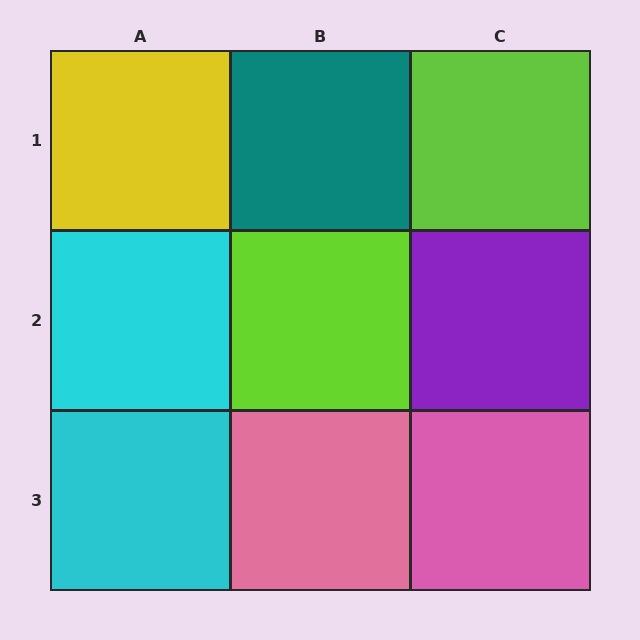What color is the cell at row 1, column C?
Lime.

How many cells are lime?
2 cells are lime.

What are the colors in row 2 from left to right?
Cyan, lime, purple.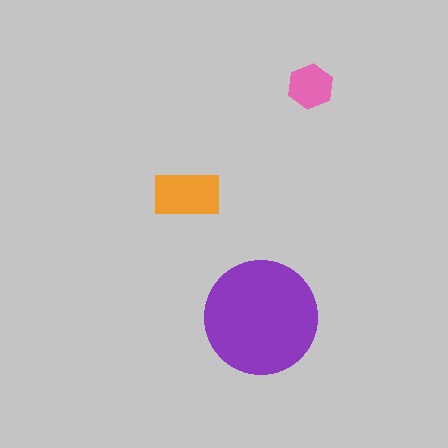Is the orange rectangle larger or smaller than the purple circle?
Smaller.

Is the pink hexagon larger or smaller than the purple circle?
Smaller.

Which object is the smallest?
The pink hexagon.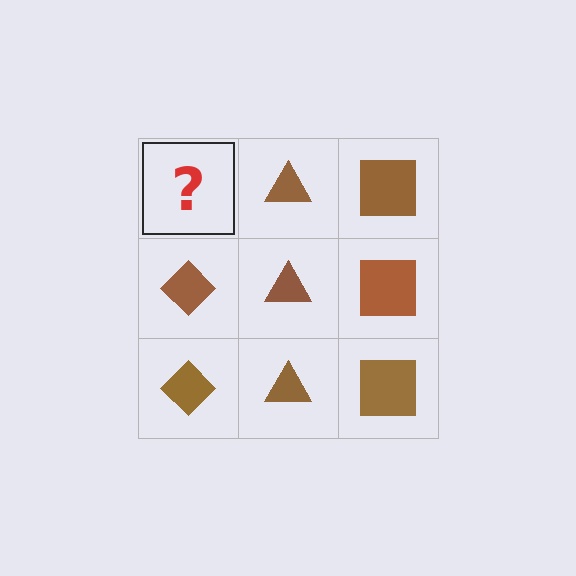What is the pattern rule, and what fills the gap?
The rule is that each column has a consistent shape. The gap should be filled with a brown diamond.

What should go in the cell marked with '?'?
The missing cell should contain a brown diamond.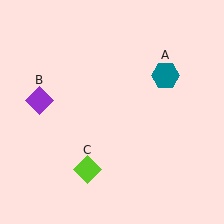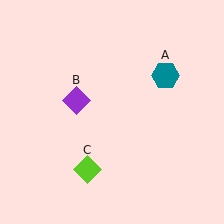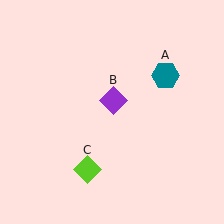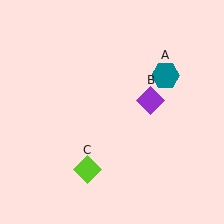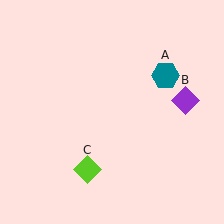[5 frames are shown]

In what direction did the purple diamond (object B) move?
The purple diamond (object B) moved right.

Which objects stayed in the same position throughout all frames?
Teal hexagon (object A) and lime diamond (object C) remained stationary.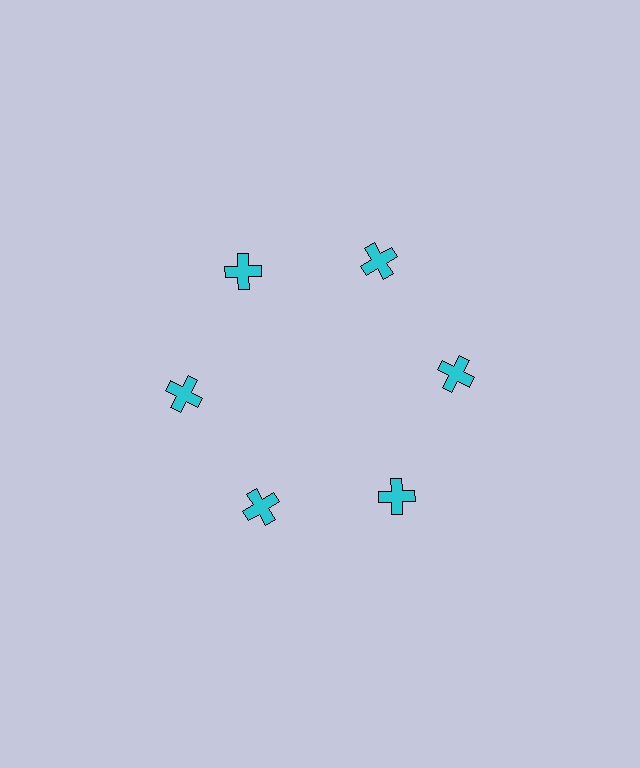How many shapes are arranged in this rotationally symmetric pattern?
There are 6 shapes, arranged in 6 groups of 1.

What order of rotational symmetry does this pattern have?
This pattern has 6-fold rotational symmetry.